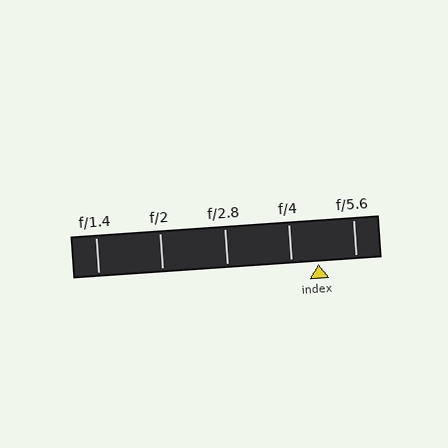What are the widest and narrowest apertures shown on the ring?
The widest aperture shown is f/1.4 and the narrowest is f/5.6.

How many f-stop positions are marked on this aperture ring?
There are 5 f-stop positions marked.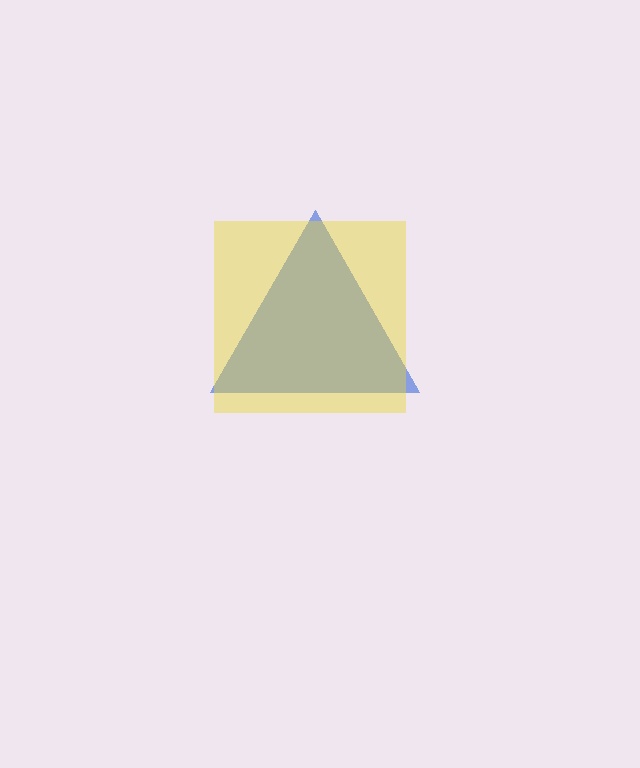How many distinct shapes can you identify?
There are 2 distinct shapes: a blue triangle, a yellow square.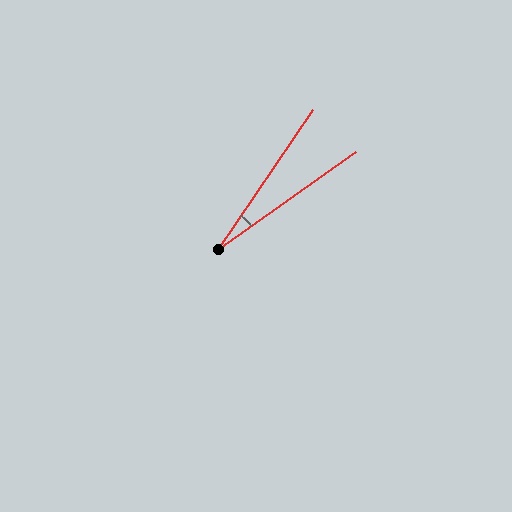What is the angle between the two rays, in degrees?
Approximately 21 degrees.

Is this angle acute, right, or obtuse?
It is acute.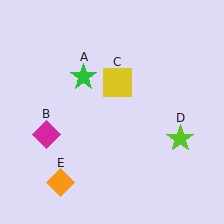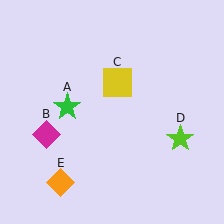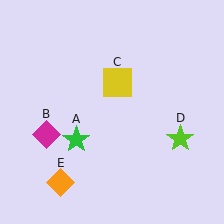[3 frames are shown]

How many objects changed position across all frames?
1 object changed position: green star (object A).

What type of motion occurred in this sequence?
The green star (object A) rotated counterclockwise around the center of the scene.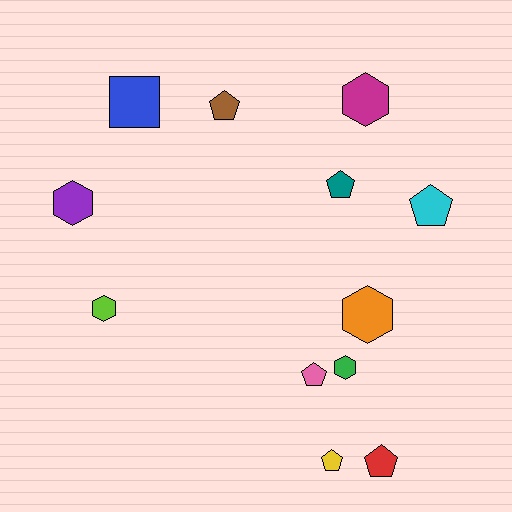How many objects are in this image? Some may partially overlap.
There are 12 objects.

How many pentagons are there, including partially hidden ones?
There are 6 pentagons.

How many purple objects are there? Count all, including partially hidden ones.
There is 1 purple object.